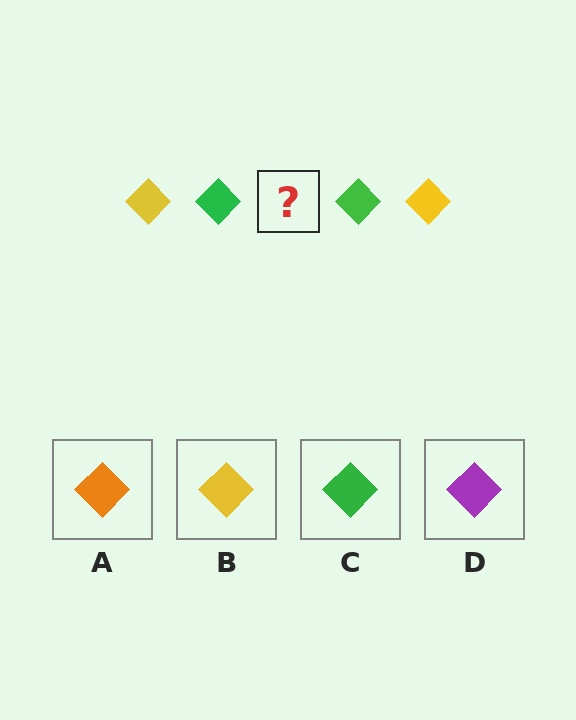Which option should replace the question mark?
Option B.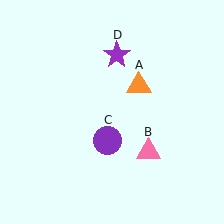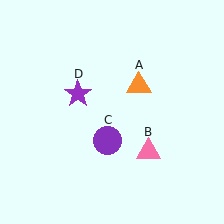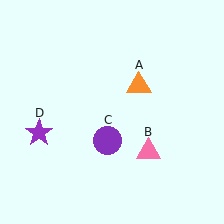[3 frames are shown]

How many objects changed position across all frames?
1 object changed position: purple star (object D).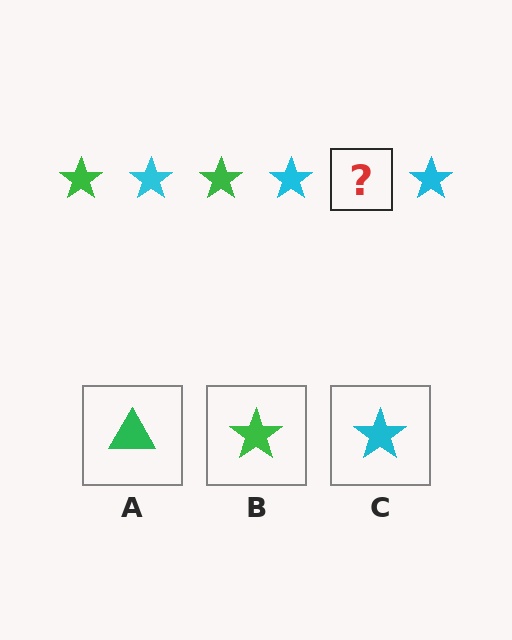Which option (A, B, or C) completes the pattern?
B.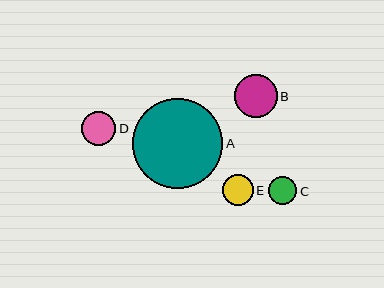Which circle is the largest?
Circle A is the largest with a size of approximately 90 pixels.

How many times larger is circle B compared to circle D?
Circle B is approximately 1.2 times the size of circle D.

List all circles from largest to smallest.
From largest to smallest: A, B, D, E, C.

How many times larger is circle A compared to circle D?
Circle A is approximately 2.6 times the size of circle D.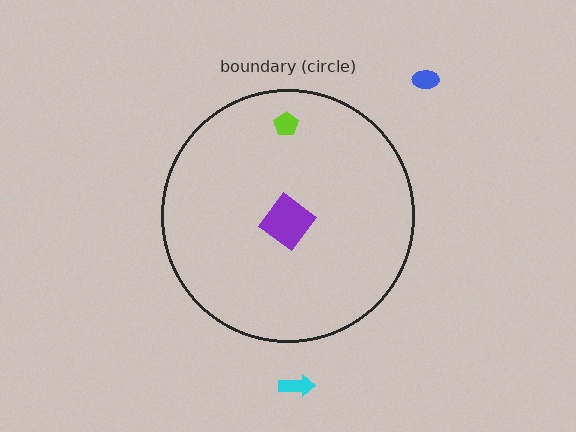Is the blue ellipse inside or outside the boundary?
Outside.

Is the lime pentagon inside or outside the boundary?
Inside.